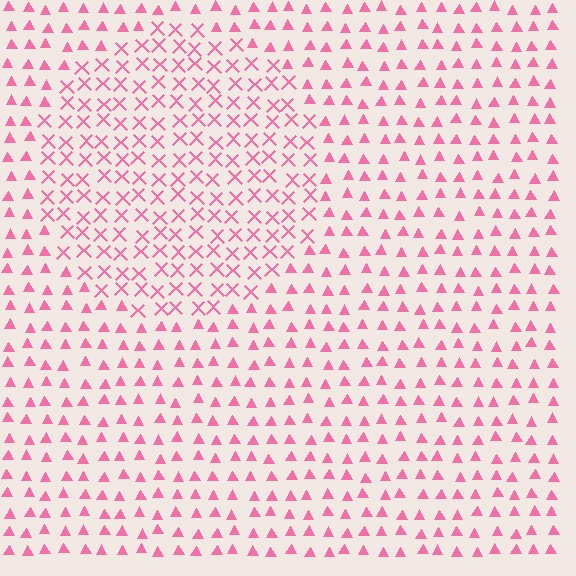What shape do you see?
I see a circle.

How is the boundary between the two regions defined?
The boundary is defined by a change in element shape: X marks inside vs. triangles outside. All elements share the same color and spacing.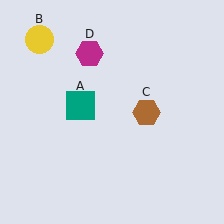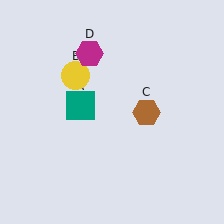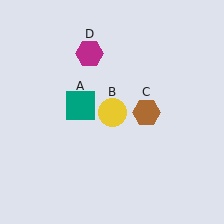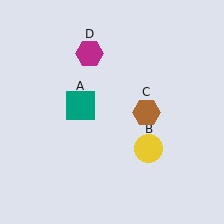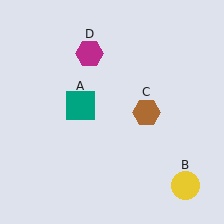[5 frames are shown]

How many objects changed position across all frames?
1 object changed position: yellow circle (object B).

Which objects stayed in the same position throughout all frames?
Teal square (object A) and brown hexagon (object C) and magenta hexagon (object D) remained stationary.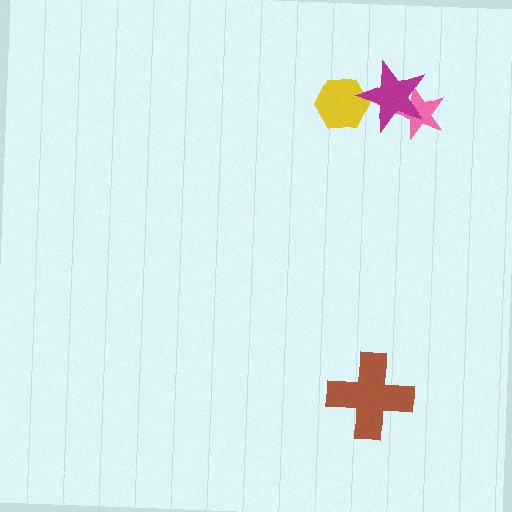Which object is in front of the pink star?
The magenta star is in front of the pink star.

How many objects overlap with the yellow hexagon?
1 object overlaps with the yellow hexagon.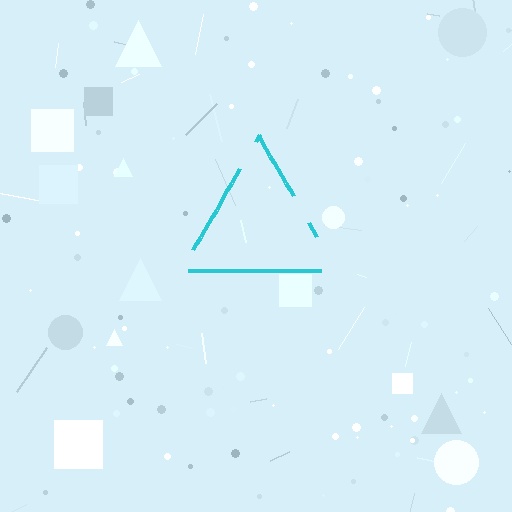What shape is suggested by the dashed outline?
The dashed outline suggests a triangle.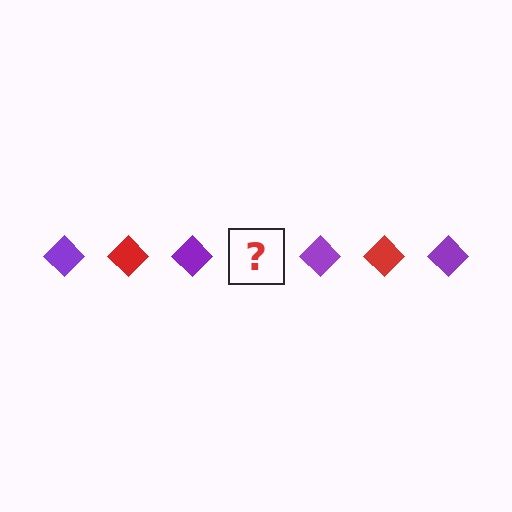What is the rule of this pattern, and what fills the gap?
The rule is that the pattern cycles through purple, red diamonds. The gap should be filled with a red diamond.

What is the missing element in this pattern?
The missing element is a red diamond.